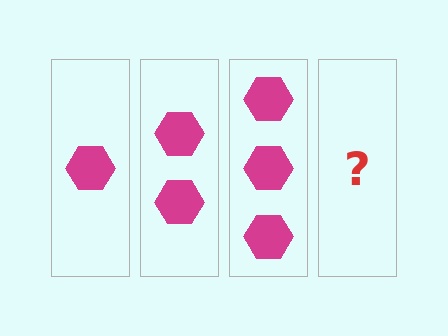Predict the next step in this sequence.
The next step is 4 hexagons.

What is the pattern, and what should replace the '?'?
The pattern is that each step adds one more hexagon. The '?' should be 4 hexagons.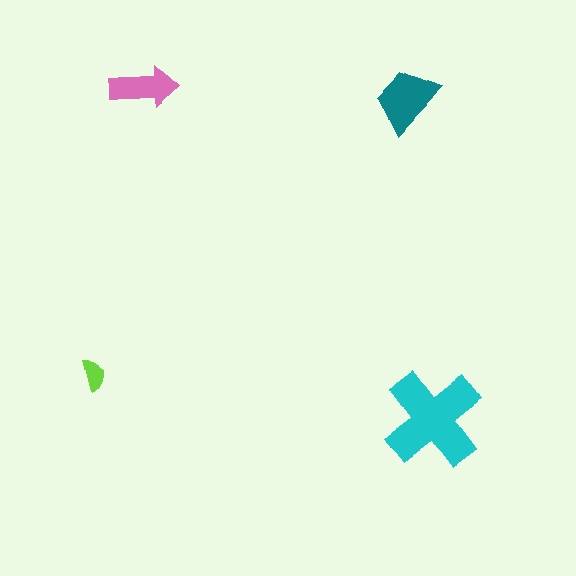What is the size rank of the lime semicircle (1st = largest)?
4th.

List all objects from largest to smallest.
The cyan cross, the teal trapezoid, the pink arrow, the lime semicircle.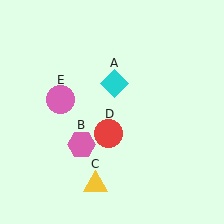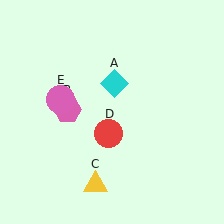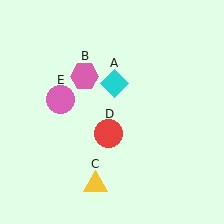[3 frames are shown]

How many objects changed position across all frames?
1 object changed position: pink hexagon (object B).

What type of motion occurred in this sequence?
The pink hexagon (object B) rotated clockwise around the center of the scene.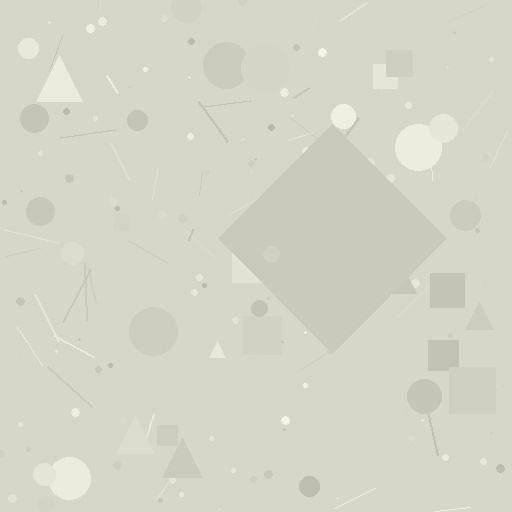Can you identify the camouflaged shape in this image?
The camouflaged shape is a diamond.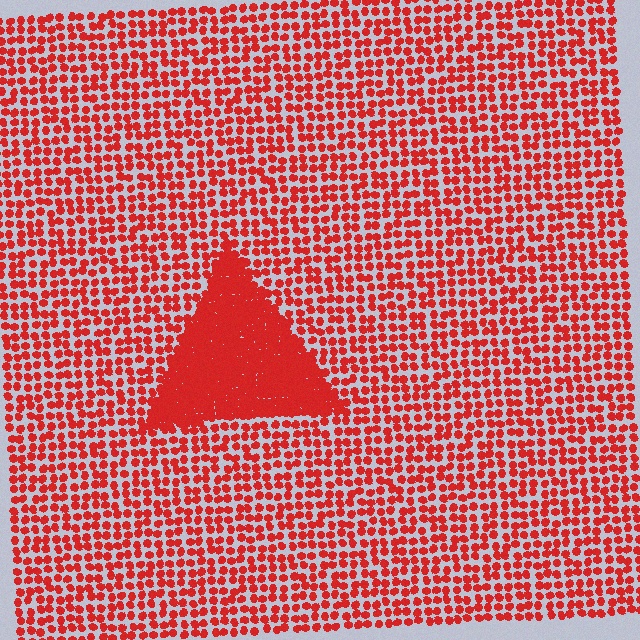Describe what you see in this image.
The image contains small red elements arranged at two different densities. A triangle-shaped region is visible where the elements are more densely packed than the surrounding area.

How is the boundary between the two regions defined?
The boundary is defined by a change in element density (approximately 2.7x ratio). All elements are the same color, size, and shape.